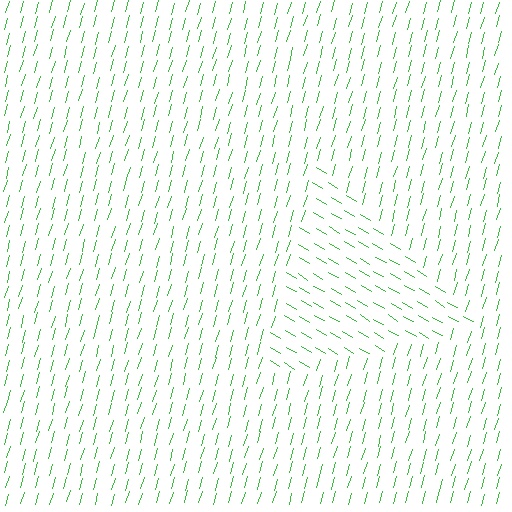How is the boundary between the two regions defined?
The boundary is defined purely by a change in line orientation (approximately 76 degrees difference). All lines are the same color and thickness.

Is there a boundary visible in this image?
Yes, there is a texture boundary formed by a change in line orientation.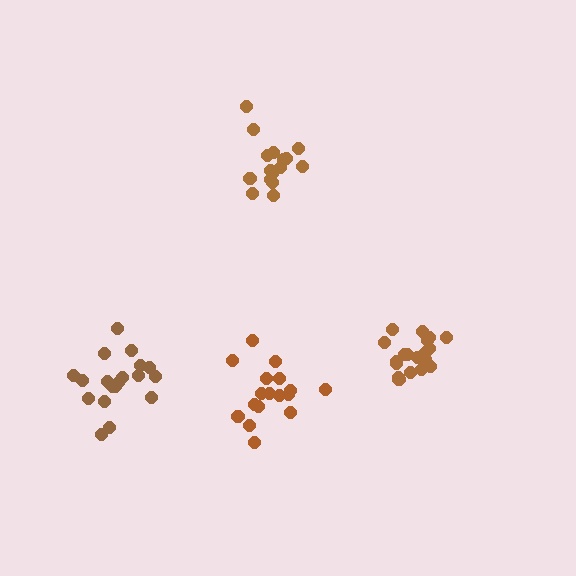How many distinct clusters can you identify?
There are 4 distinct clusters.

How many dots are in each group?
Group 1: 19 dots, Group 2: 19 dots, Group 3: 17 dots, Group 4: 17 dots (72 total).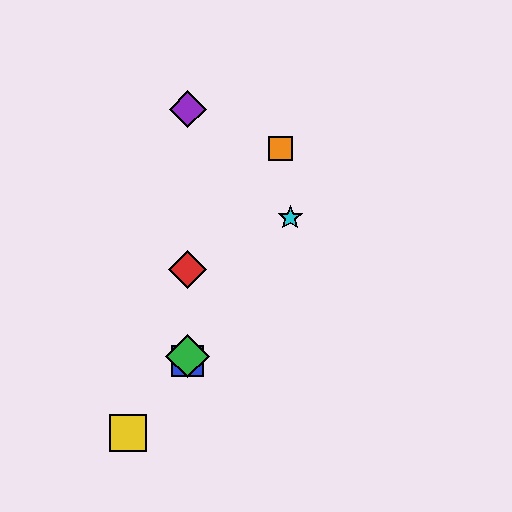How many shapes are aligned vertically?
4 shapes (the red diamond, the blue square, the green diamond, the purple diamond) are aligned vertically.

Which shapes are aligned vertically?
The red diamond, the blue square, the green diamond, the purple diamond are aligned vertically.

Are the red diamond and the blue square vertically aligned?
Yes, both are at x≈188.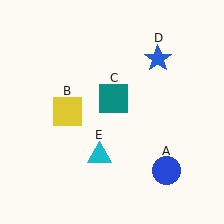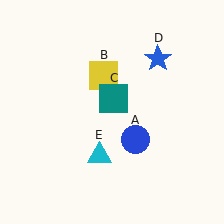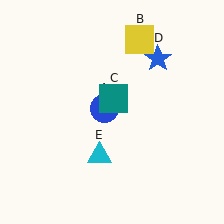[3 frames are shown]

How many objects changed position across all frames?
2 objects changed position: blue circle (object A), yellow square (object B).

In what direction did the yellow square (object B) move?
The yellow square (object B) moved up and to the right.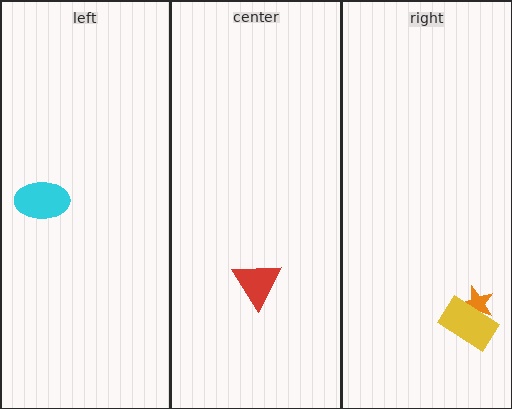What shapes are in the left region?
The cyan ellipse.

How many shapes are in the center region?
1.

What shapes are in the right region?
The orange star, the yellow rectangle.